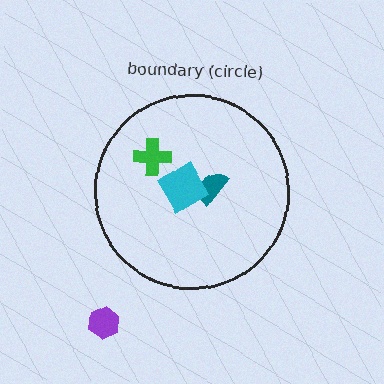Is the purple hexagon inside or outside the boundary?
Outside.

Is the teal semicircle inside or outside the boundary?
Inside.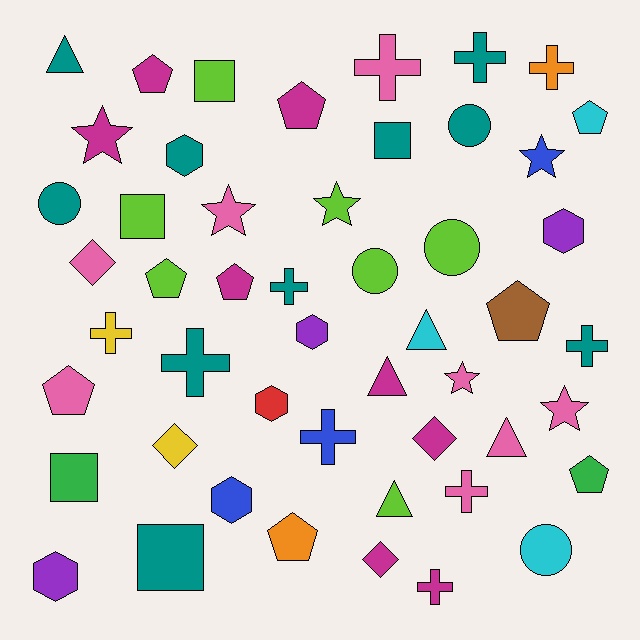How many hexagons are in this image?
There are 6 hexagons.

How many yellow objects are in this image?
There are 2 yellow objects.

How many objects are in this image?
There are 50 objects.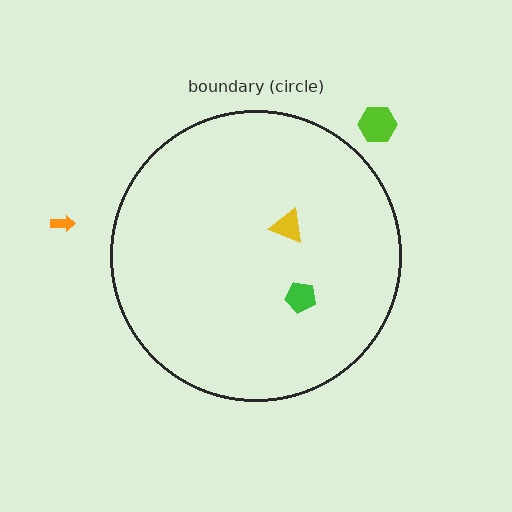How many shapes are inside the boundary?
2 inside, 2 outside.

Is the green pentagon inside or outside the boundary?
Inside.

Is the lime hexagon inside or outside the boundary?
Outside.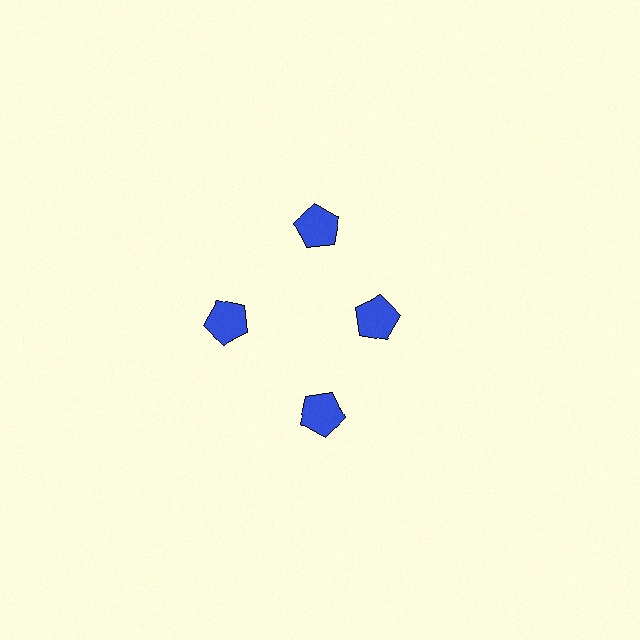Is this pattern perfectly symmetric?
No. The 4 blue pentagons are arranged in a ring, but one element near the 3 o'clock position is pulled inward toward the center, breaking the 4-fold rotational symmetry.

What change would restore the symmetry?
The symmetry would be restored by moving it outward, back onto the ring so that all 4 pentagons sit at equal angles and equal distance from the center.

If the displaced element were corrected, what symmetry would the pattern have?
It would have 4-fold rotational symmetry — the pattern would map onto itself every 90 degrees.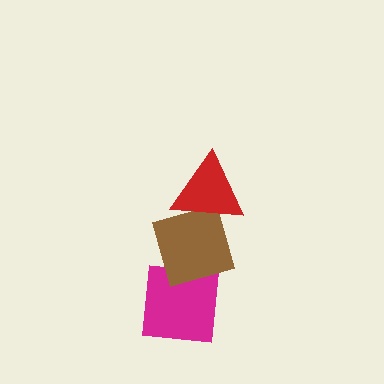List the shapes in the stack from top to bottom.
From top to bottom: the red triangle, the brown diamond, the magenta square.